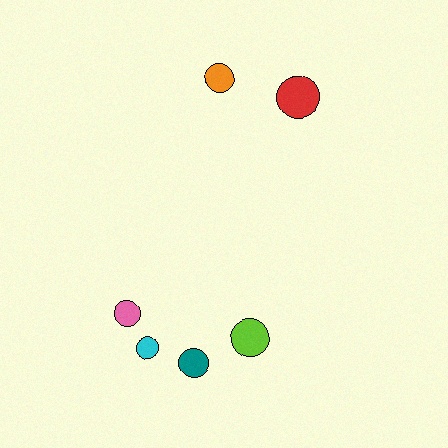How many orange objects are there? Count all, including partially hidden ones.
There is 1 orange object.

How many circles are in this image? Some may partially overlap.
There are 6 circles.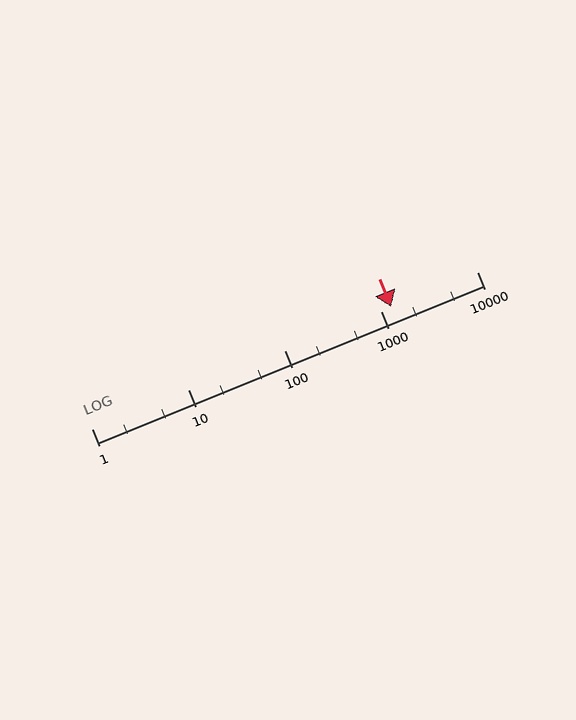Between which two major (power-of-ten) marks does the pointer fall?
The pointer is between 1000 and 10000.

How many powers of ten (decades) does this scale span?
The scale spans 4 decades, from 1 to 10000.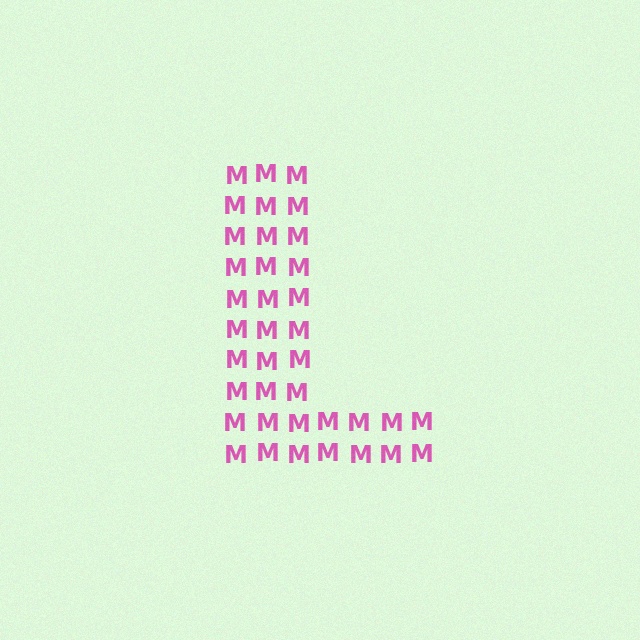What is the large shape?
The large shape is the letter L.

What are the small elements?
The small elements are letter M's.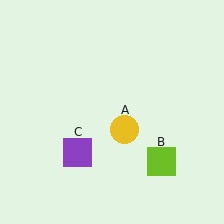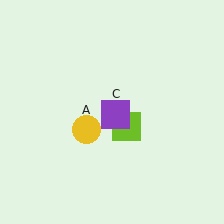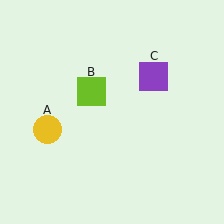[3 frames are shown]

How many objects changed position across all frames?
3 objects changed position: yellow circle (object A), lime square (object B), purple square (object C).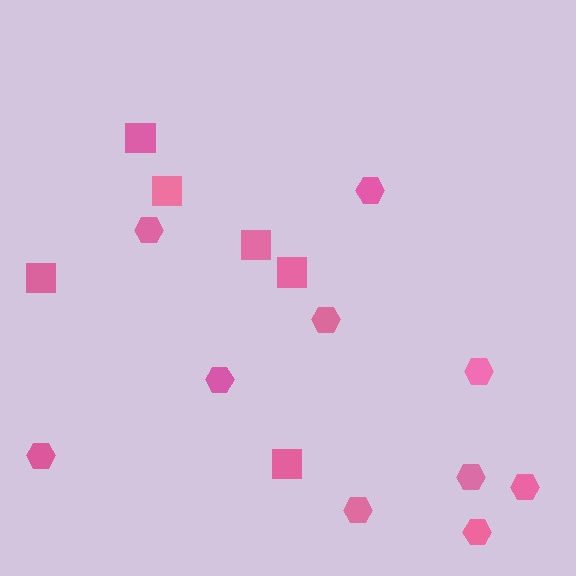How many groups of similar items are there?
There are 2 groups: one group of squares (6) and one group of hexagons (10).